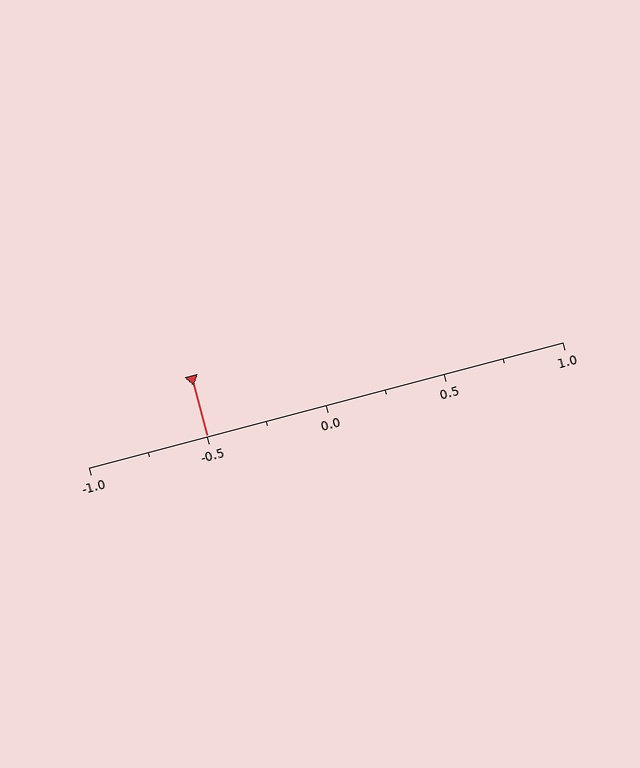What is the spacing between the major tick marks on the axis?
The major ticks are spaced 0.5 apart.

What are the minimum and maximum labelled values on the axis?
The axis runs from -1.0 to 1.0.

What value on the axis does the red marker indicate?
The marker indicates approximately -0.5.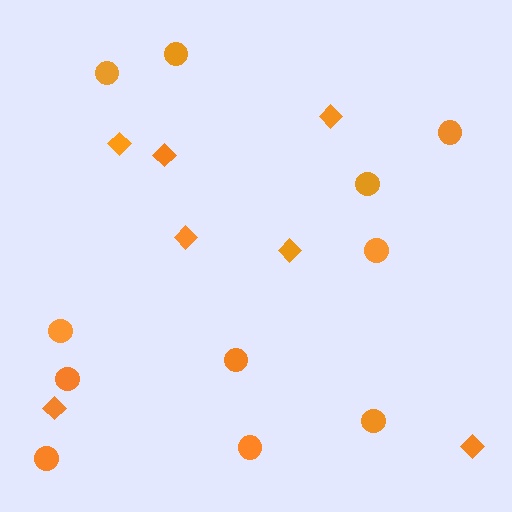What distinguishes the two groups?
There are 2 groups: one group of circles (11) and one group of diamonds (7).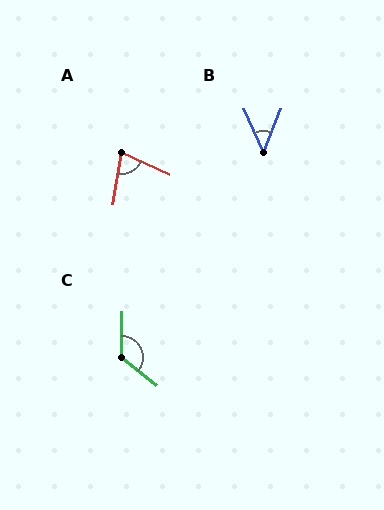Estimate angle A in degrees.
Approximately 76 degrees.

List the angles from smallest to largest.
B (45°), A (76°), C (128°).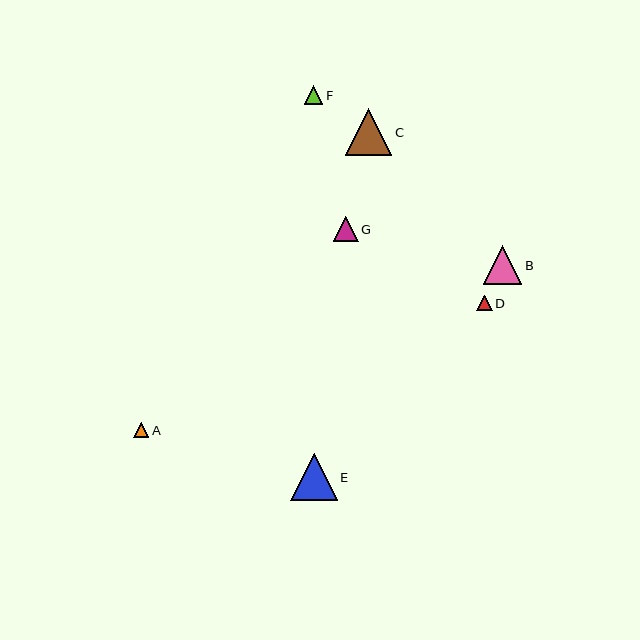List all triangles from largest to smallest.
From largest to smallest: E, C, B, G, F, A, D.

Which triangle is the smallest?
Triangle D is the smallest with a size of approximately 15 pixels.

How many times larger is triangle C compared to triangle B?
Triangle C is approximately 1.2 times the size of triangle B.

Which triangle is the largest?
Triangle E is the largest with a size of approximately 47 pixels.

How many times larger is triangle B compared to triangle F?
Triangle B is approximately 2.1 times the size of triangle F.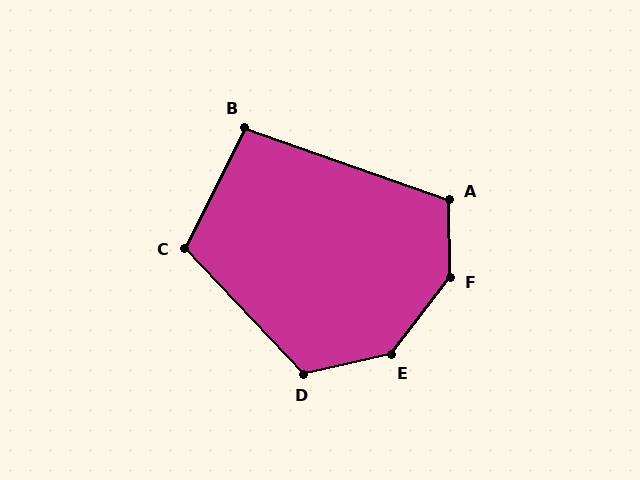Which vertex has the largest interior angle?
F, at approximately 142 degrees.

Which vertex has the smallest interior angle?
B, at approximately 97 degrees.